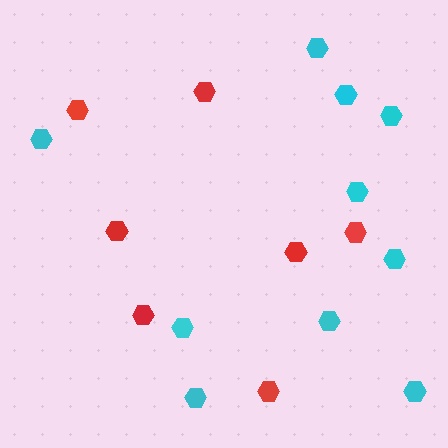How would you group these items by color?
There are 2 groups: one group of cyan hexagons (10) and one group of red hexagons (7).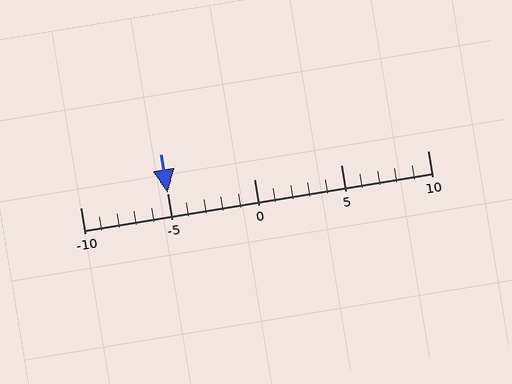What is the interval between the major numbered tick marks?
The major tick marks are spaced 5 units apart.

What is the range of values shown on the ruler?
The ruler shows values from -10 to 10.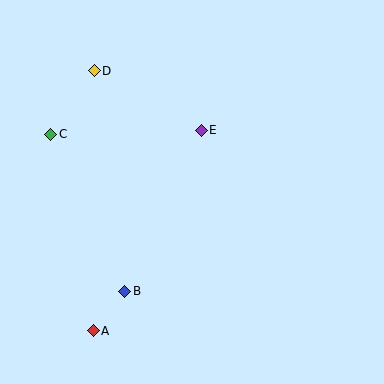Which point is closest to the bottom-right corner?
Point B is closest to the bottom-right corner.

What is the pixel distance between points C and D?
The distance between C and D is 77 pixels.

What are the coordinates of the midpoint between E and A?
The midpoint between E and A is at (147, 230).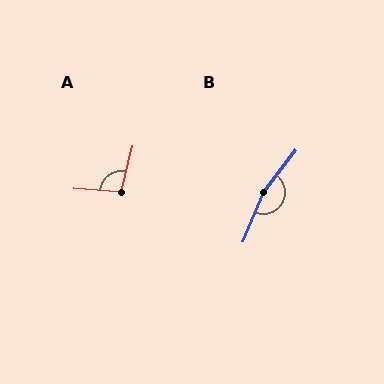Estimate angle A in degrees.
Approximately 99 degrees.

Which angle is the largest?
B, at approximately 165 degrees.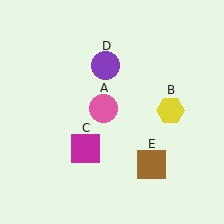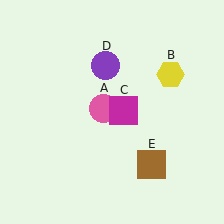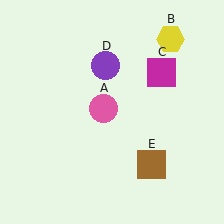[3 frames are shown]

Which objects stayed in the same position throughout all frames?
Pink circle (object A) and purple circle (object D) and brown square (object E) remained stationary.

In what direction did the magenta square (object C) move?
The magenta square (object C) moved up and to the right.